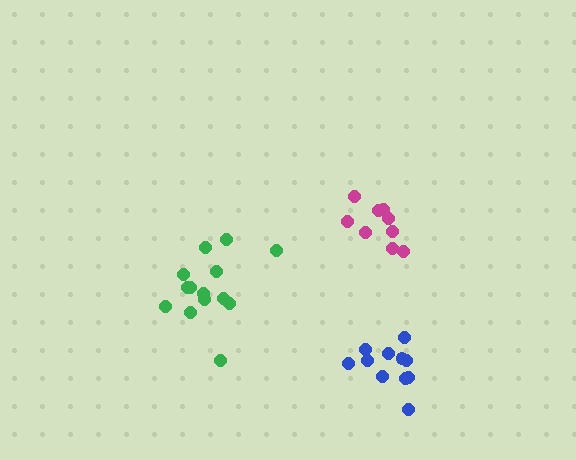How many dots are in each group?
Group 1: 11 dots, Group 2: 9 dots, Group 3: 14 dots (34 total).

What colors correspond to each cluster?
The clusters are colored: blue, magenta, green.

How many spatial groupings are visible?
There are 3 spatial groupings.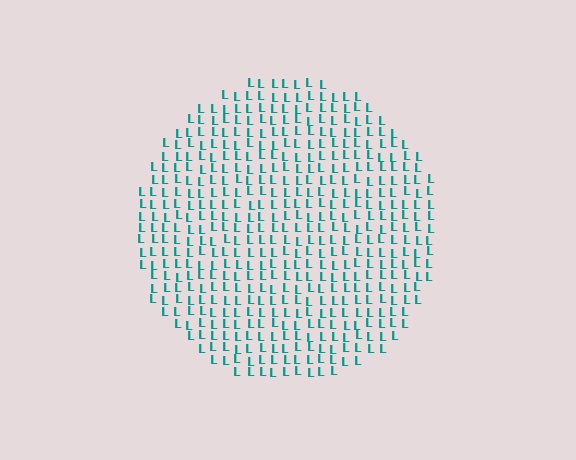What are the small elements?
The small elements are letter L's.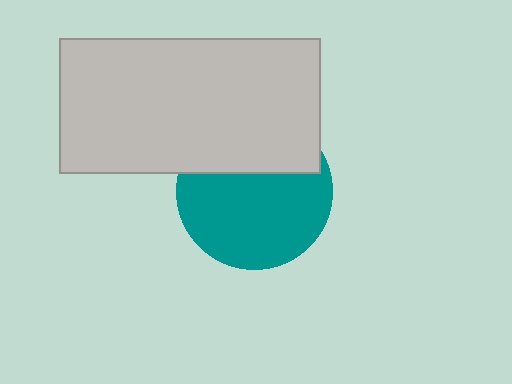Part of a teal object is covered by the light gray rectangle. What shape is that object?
It is a circle.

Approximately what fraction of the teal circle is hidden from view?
Roughly 35% of the teal circle is hidden behind the light gray rectangle.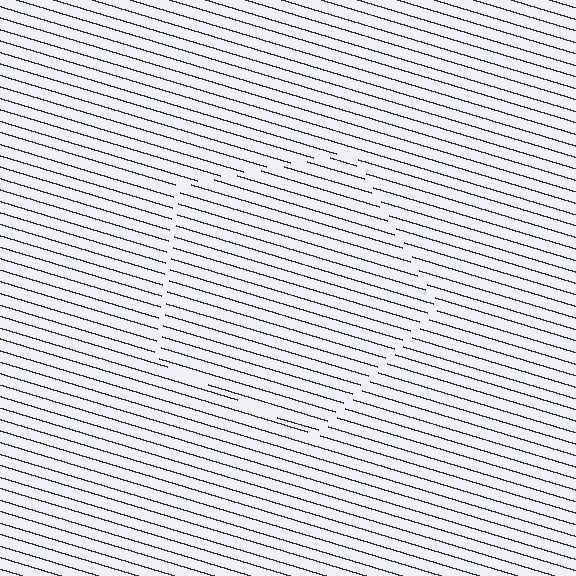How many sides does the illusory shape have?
5 sides — the line-ends trace a pentagon.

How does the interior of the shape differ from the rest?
The interior of the shape contains the same grating, shifted by half a period — the contour is defined by the phase discontinuity where line-ends from the inner and outer gratings abut.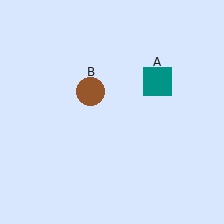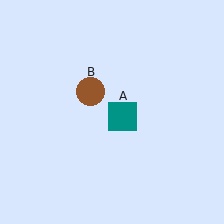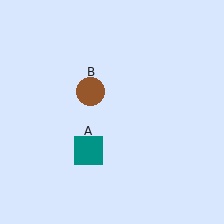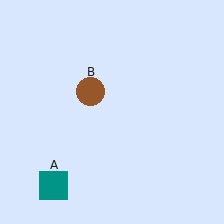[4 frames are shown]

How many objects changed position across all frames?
1 object changed position: teal square (object A).